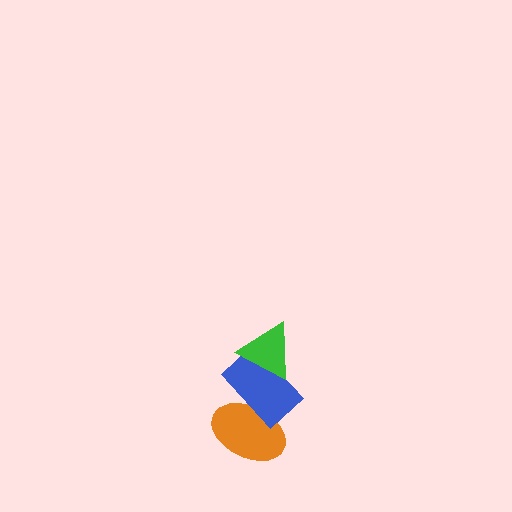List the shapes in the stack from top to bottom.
From top to bottom: the green triangle, the blue rectangle, the orange ellipse.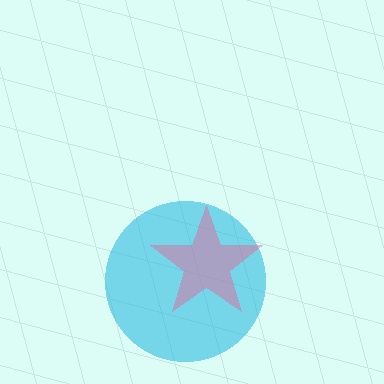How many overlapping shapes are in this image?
There are 2 overlapping shapes in the image.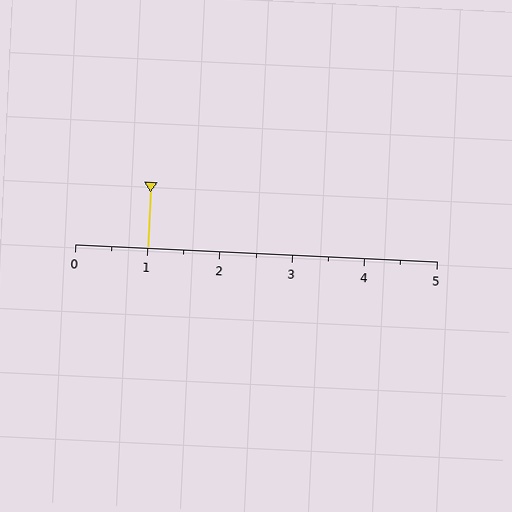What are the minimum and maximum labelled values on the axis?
The axis runs from 0 to 5.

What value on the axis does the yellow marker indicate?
The marker indicates approximately 1.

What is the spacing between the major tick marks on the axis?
The major ticks are spaced 1 apart.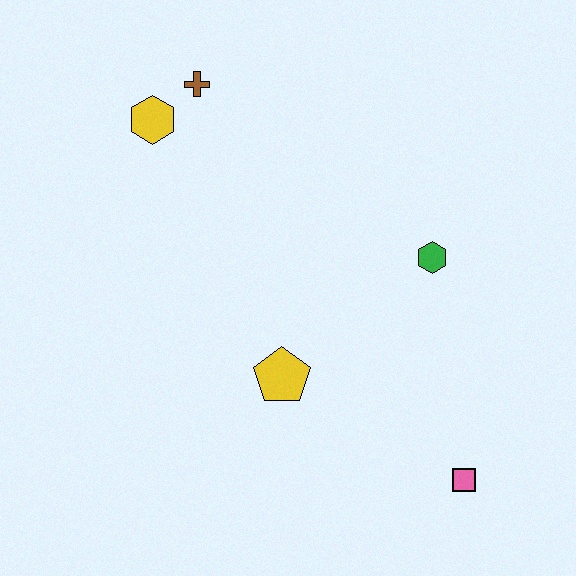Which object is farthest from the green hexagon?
The yellow hexagon is farthest from the green hexagon.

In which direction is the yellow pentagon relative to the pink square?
The yellow pentagon is to the left of the pink square.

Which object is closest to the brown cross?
The yellow hexagon is closest to the brown cross.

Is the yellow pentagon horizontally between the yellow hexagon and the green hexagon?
Yes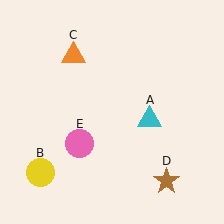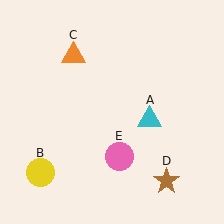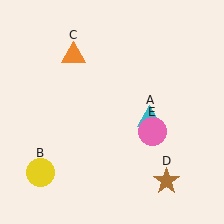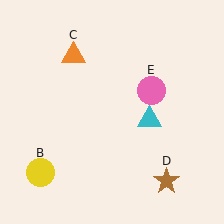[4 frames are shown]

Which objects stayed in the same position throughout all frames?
Cyan triangle (object A) and yellow circle (object B) and orange triangle (object C) and brown star (object D) remained stationary.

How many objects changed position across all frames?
1 object changed position: pink circle (object E).